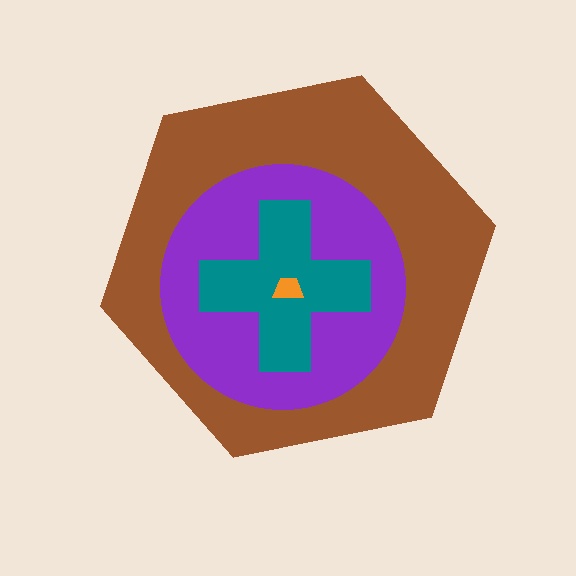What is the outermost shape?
The brown hexagon.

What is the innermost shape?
The orange trapezoid.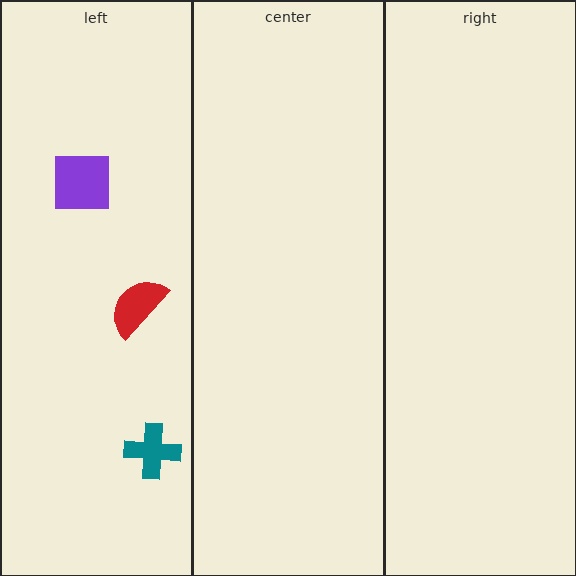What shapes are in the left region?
The teal cross, the purple square, the red semicircle.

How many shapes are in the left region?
3.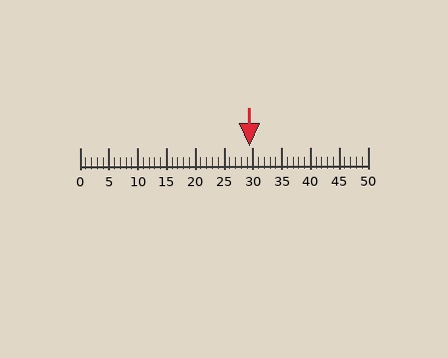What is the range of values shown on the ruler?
The ruler shows values from 0 to 50.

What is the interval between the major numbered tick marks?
The major tick marks are spaced 5 units apart.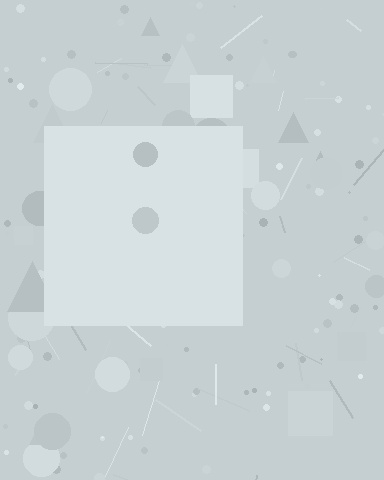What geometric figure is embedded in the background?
A square is embedded in the background.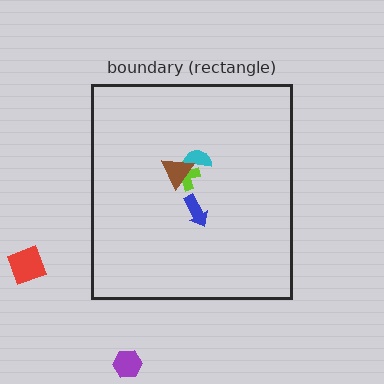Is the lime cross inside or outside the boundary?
Inside.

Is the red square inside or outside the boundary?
Outside.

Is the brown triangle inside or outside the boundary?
Inside.